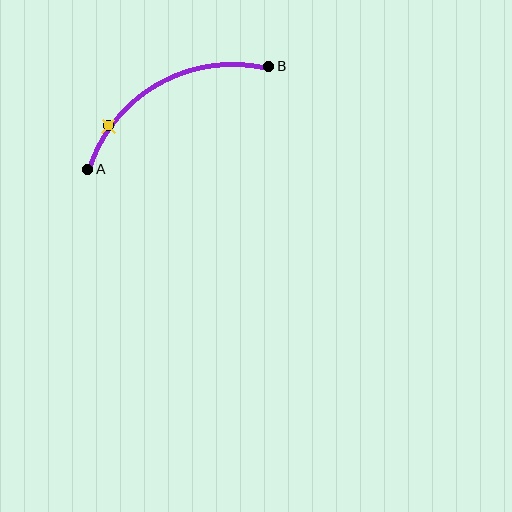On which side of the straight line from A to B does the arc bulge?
The arc bulges above the straight line connecting A and B.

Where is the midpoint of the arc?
The arc midpoint is the point on the curve farthest from the straight line joining A and B. It sits above that line.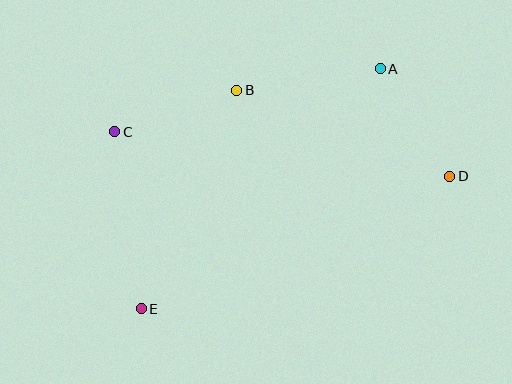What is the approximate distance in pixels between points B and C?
The distance between B and C is approximately 129 pixels.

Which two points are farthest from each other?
Points A and E are farthest from each other.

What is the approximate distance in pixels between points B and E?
The distance between B and E is approximately 238 pixels.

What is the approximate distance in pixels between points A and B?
The distance between A and B is approximately 145 pixels.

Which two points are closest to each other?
Points A and D are closest to each other.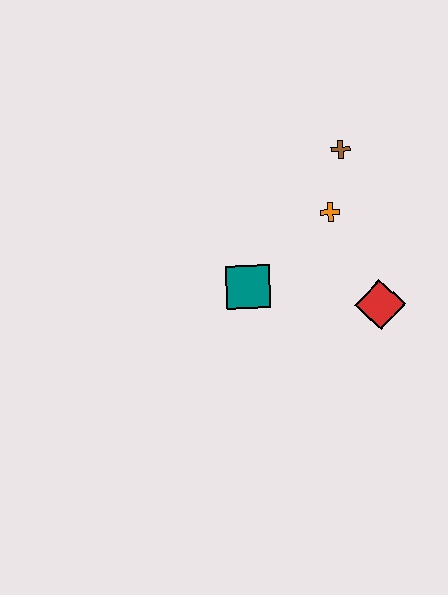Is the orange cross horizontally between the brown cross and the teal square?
Yes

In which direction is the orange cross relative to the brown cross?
The orange cross is below the brown cross.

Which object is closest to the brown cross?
The orange cross is closest to the brown cross.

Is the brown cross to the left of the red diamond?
Yes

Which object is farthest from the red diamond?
The brown cross is farthest from the red diamond.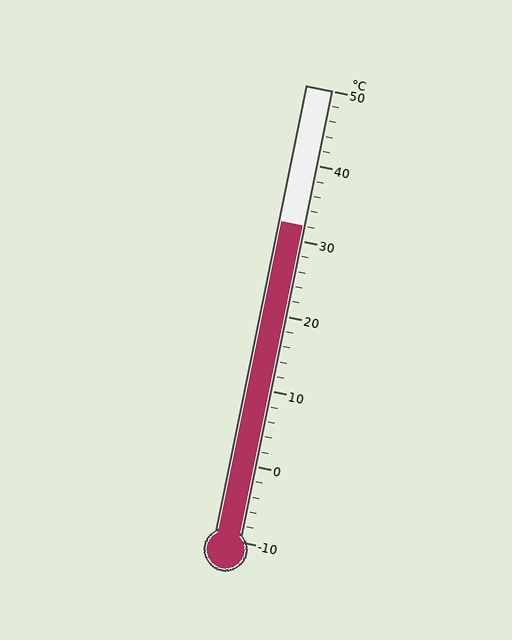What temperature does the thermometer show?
The thermometer shows approximately 32°C.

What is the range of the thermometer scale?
The thermometer scale ranges from -10°C to 50°C.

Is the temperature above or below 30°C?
The temperature is above 30°C.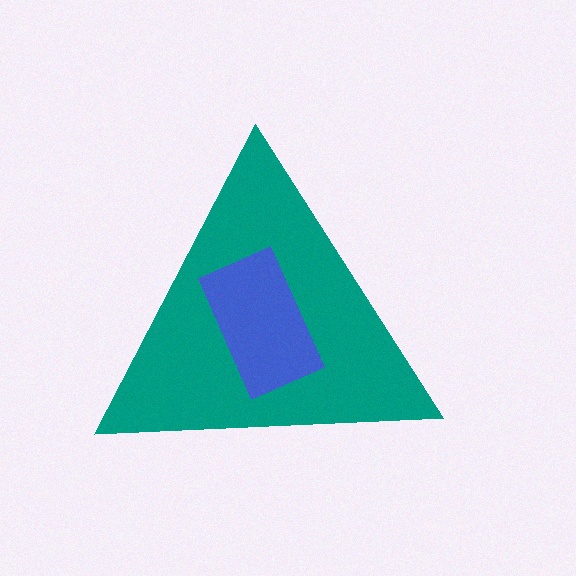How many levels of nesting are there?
2.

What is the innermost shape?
The blue rectangle.